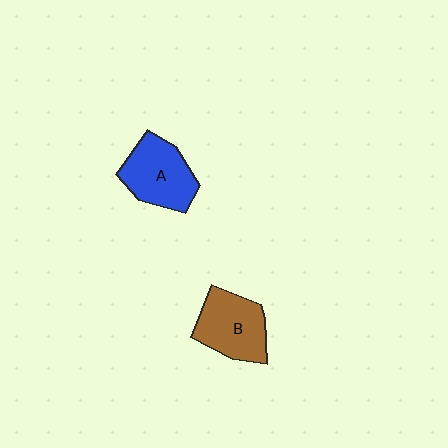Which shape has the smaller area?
Shape B (brown).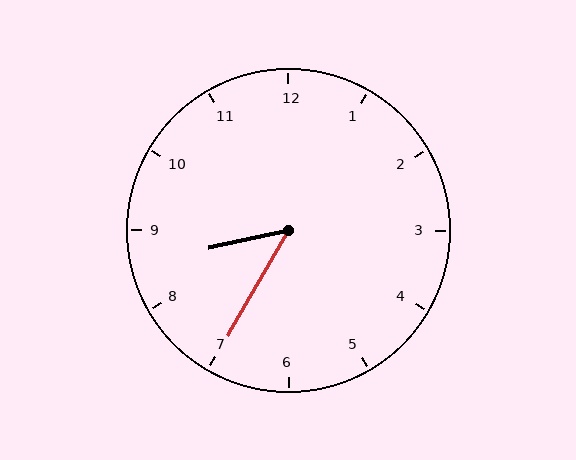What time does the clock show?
8:35.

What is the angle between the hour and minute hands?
Approximately 48 degrees.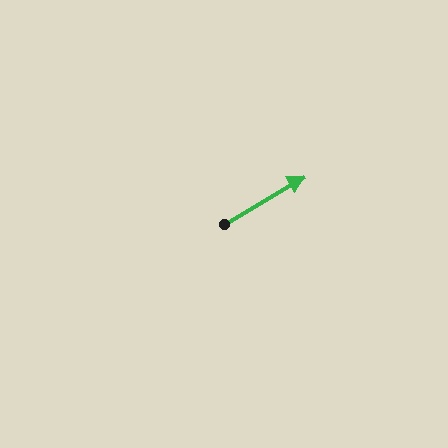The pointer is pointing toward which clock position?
Roughly 2 o'clock.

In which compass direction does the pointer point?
Northeast.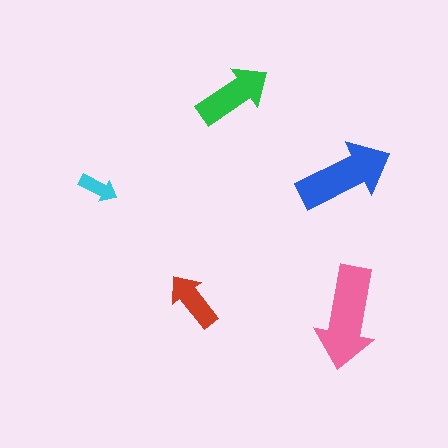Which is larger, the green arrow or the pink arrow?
The pink one.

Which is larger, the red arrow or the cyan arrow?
The red one.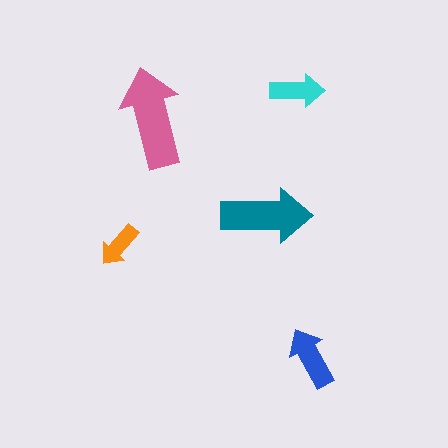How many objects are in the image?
There are 5 objects in the image.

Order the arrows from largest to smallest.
the pink one, the teal one, the blue one, the cyan one, the orange one.